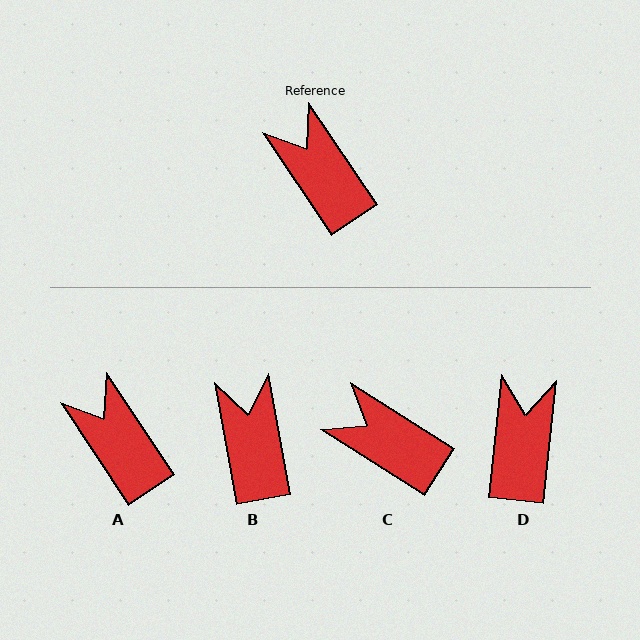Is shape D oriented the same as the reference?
No, it is off by about 40 degrees.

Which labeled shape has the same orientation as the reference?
A.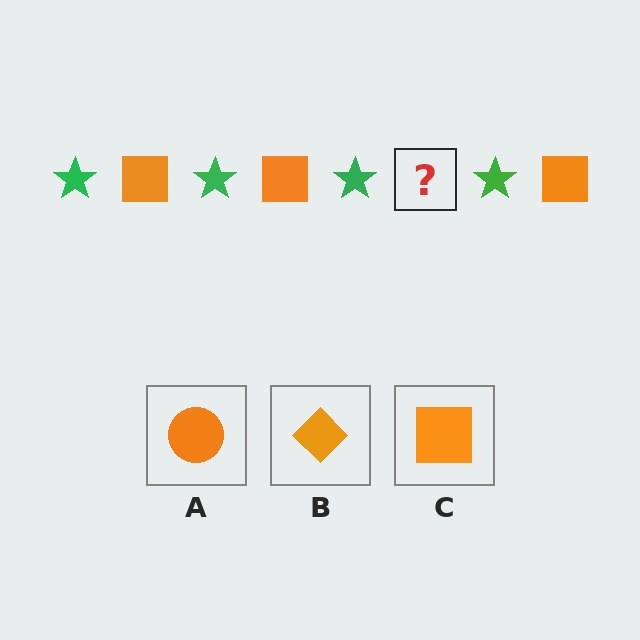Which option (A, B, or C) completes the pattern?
C.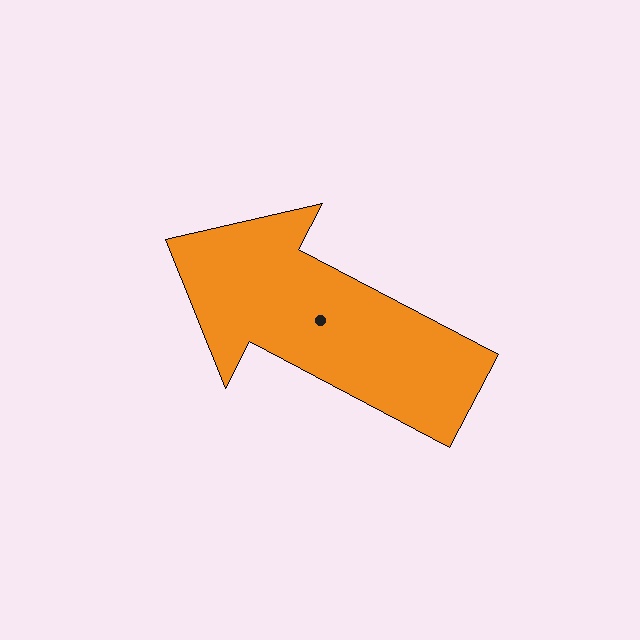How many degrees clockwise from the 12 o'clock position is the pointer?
Approximately 298 degrees.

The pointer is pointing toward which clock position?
Roughly 10 o'clock.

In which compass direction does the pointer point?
Northwest.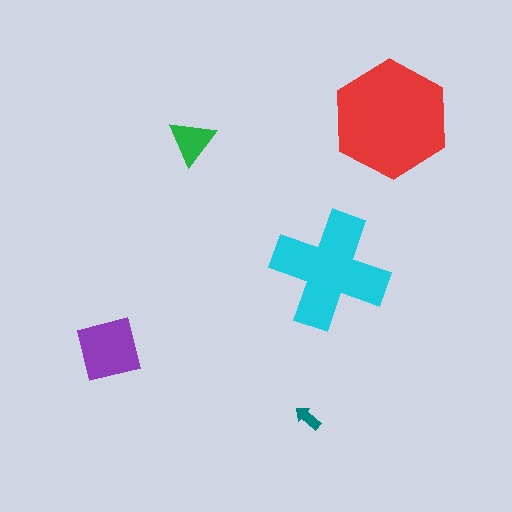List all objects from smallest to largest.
The teal arrow, the green triangle, the purple square, the cyan cross, the red hexagon.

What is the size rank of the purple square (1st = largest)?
3rd.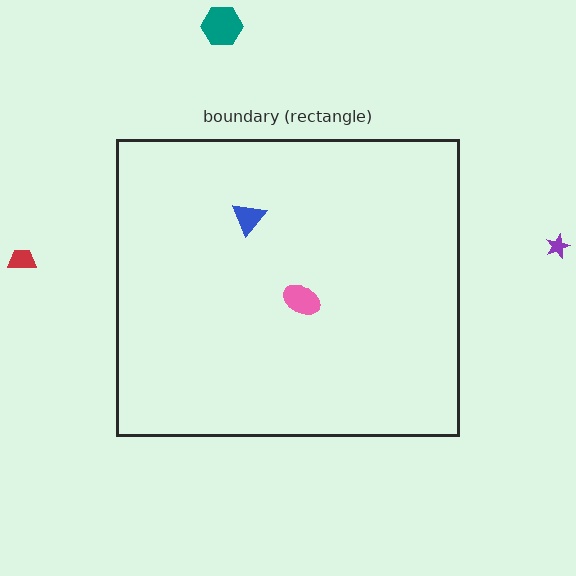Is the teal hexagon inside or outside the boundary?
Outside.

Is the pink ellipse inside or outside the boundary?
Inside.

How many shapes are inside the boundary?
2 inside, 3 outside.